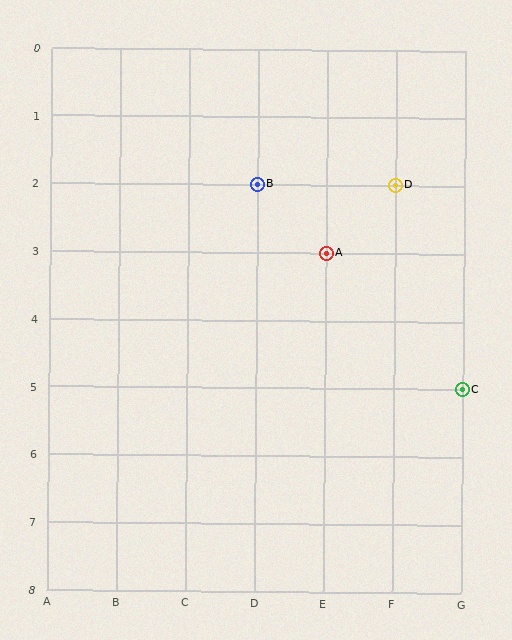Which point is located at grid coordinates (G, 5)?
Point C is at (G, 5).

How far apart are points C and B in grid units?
Points C and B are 3 columns and 3 rows apart (about 4.2 grid units diagonally).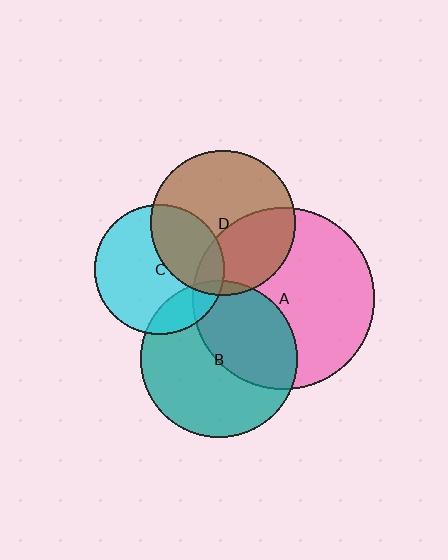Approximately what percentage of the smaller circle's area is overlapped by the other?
Approximately 35%.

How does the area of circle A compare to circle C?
Approximately 2.0 times.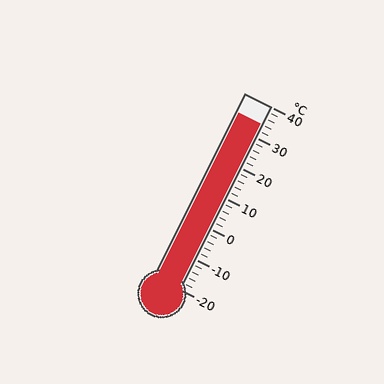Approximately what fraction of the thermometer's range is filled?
The thermometer is filled to approximately 90% of its range.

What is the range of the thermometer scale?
The thermometer scale ranges from -20°C to 40°C.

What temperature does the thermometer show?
The thermometer shows approximately 34°C.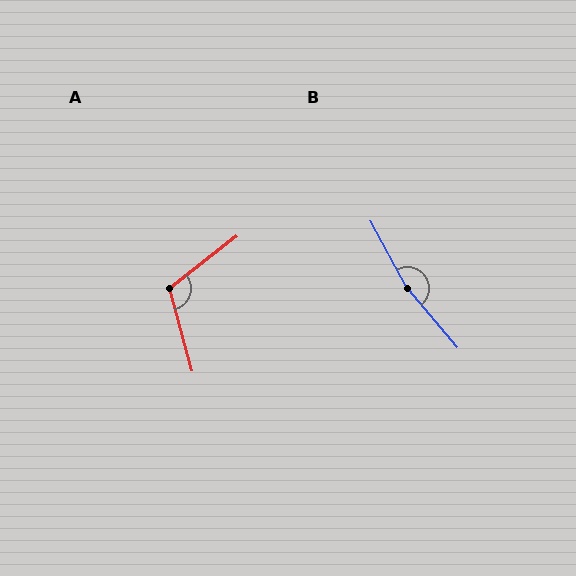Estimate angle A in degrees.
Approximately 113 degrees.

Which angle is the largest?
B, at approximately 168 degrees.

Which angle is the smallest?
A, at approximately 113 degrees.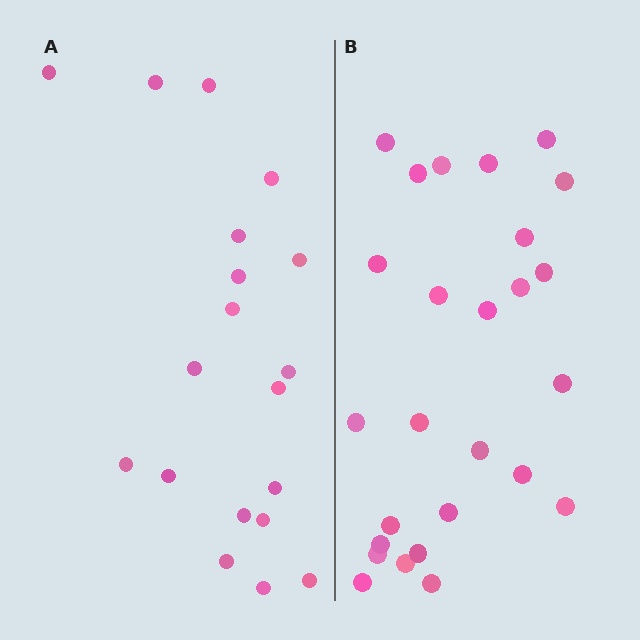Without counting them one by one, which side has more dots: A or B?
Region B (the right region) has more dots.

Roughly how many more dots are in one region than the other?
Region B has roughly 8 or so more dots than region A.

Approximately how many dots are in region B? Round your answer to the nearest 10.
About 30 dots. (The exact count is 26, which rounds to 30.)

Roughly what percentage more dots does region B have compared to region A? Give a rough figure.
About 35% more.